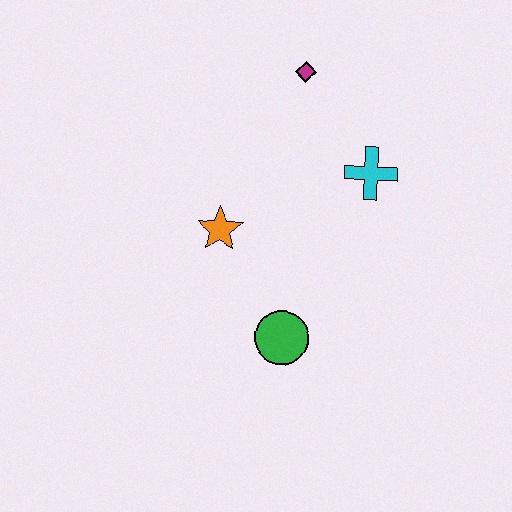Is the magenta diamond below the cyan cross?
No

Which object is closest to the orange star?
The green circle is closest to the orange star.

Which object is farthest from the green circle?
The magenta diamond is farthest from the green circle.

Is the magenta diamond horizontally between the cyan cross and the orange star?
Yes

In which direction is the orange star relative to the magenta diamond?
The orange star is below the magenta diamond.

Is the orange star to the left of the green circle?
Yes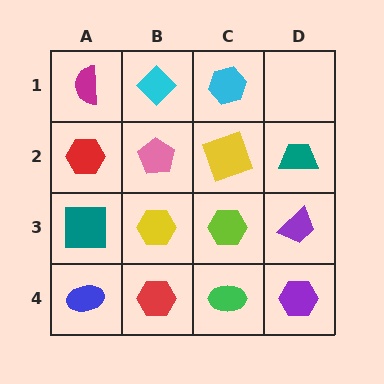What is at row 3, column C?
A lime hexagon.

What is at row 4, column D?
A purple hexagon.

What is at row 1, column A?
A magenta semicircle.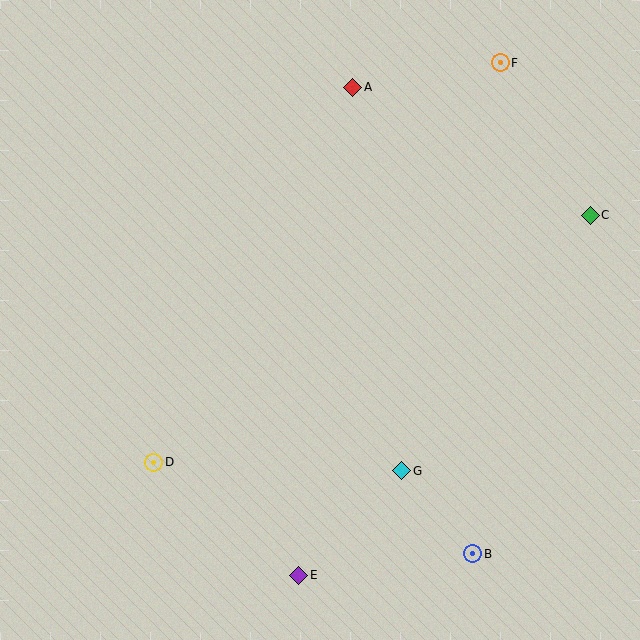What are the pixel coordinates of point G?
Point G is at (402, 471).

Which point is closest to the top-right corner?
Point F is closest to the top-right corner.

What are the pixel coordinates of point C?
Point C is at (590, 215).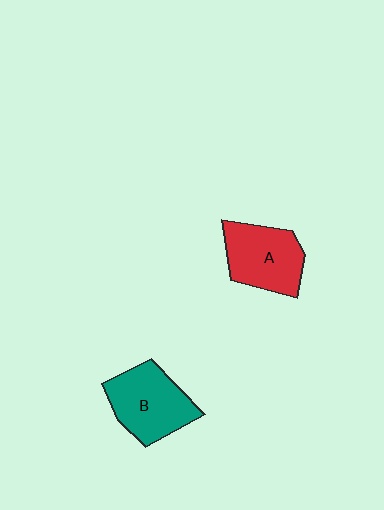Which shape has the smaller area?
Shape A (red).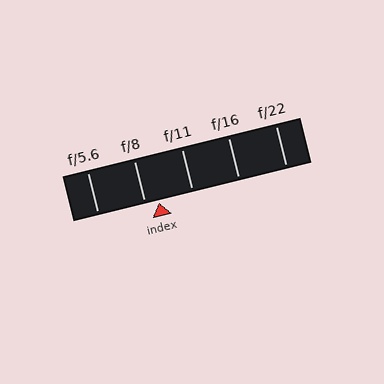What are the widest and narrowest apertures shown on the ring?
The widest aperture shown is f/5.6 and the narrowest is f/22.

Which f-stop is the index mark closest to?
The index mark is closest to f/8.